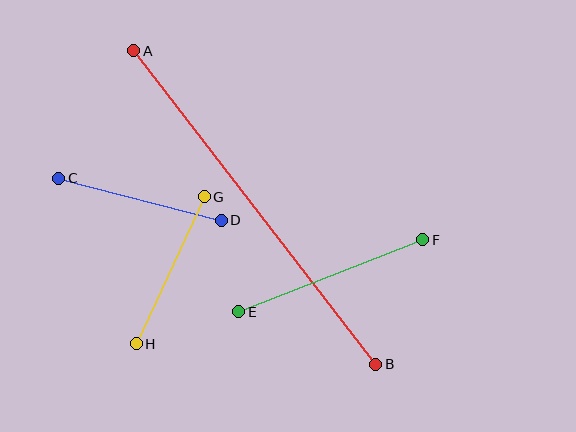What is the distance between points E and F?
The distance is approximately 198 pixels.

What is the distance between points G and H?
The distance is approximately 162 pixels.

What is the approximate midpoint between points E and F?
The midpoint is at approximately (331, 276) pixels.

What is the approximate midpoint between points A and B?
The midpoint is at approximately (255, 207) pixels.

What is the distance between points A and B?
The distance is approximately 396 pixels.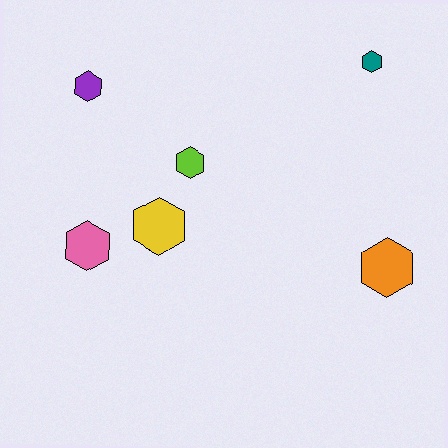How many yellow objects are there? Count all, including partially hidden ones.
There is 1 yellow object.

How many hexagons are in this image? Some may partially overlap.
There are 6 hexagons.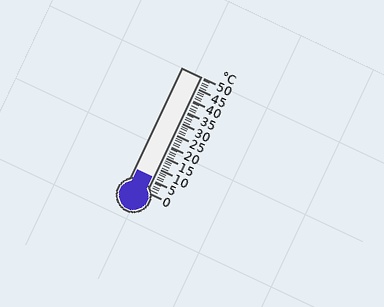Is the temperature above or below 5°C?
The temperature is above 5°C.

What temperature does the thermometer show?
The thermometer shows approximately 6°C.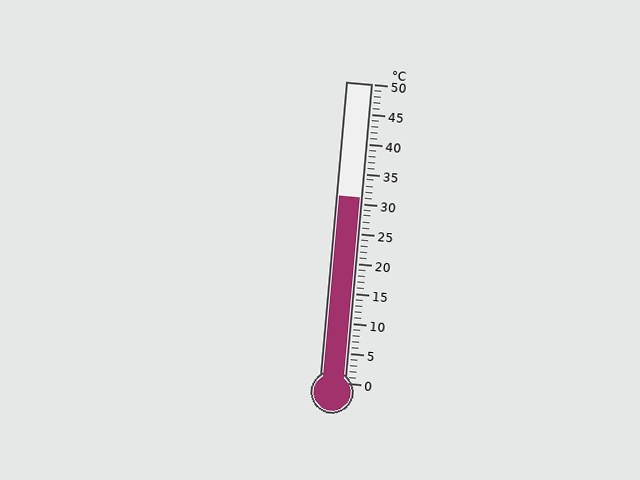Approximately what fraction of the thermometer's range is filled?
The thermometer is filled to approximately 60% of its range.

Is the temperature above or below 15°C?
The temperature is above 15°C.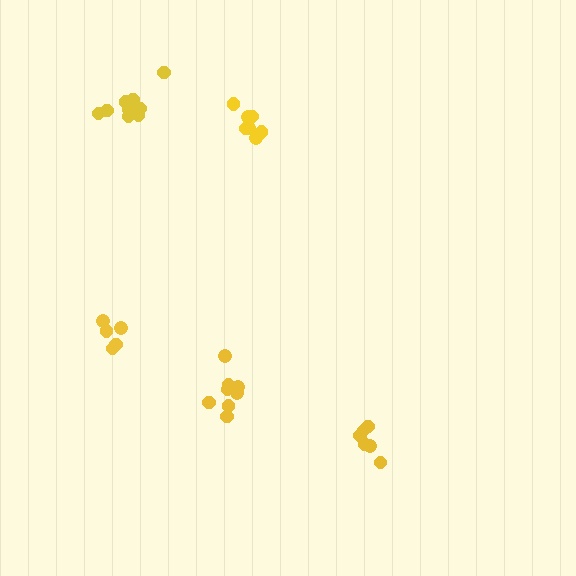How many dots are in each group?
Group 1: 7 dots, Group 2: 11 dots, Group 3: 5 dots, Group 4: 6 dots, Group 5: 8 dots (37 total).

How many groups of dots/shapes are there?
There are 5 groups.